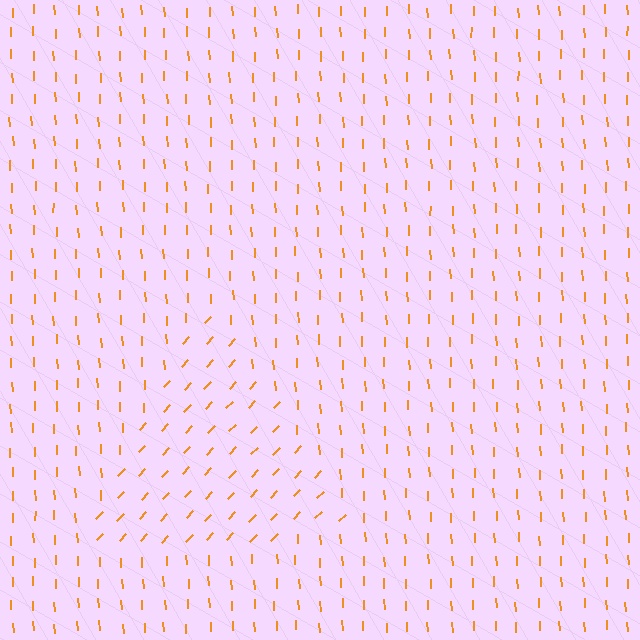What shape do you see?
I see a triangle.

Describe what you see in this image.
The image is filled with small orange line segments. A triangle region in the image has lines oriented differently from the surrounding lines, creating a visible texture boundary.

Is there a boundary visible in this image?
Yes, there is a texture boundary formed by a change in line orientation.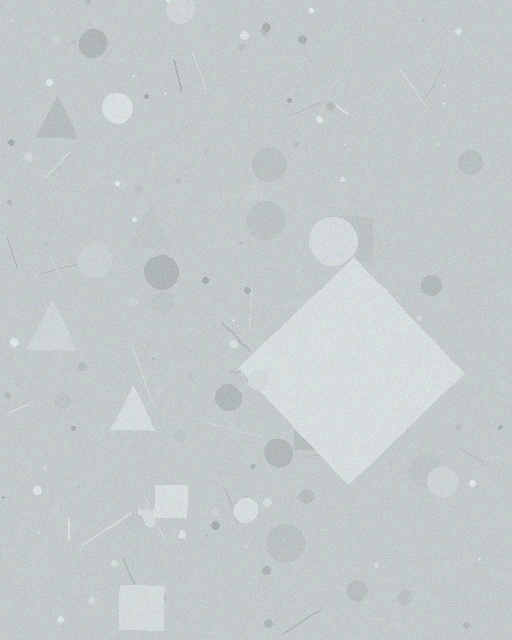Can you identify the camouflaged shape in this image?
The camouflaged shape is a diamond.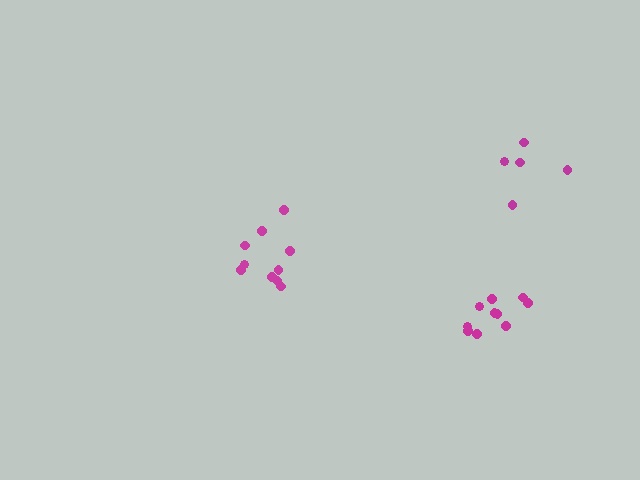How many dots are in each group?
Group 1: 10 dots, Group 2: 10 dots, Group 3: 5 dots (25 total).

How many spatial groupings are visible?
There are 3 spatial groupings.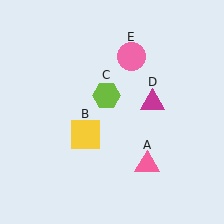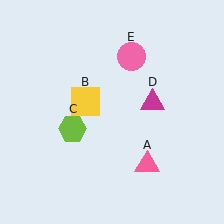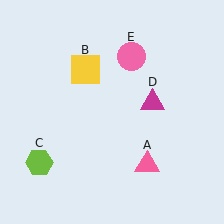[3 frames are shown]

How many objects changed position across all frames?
2 objects changed position: yellow square (object B), lime hexagon (object C).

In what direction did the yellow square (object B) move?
The yellow square (object B) moved up.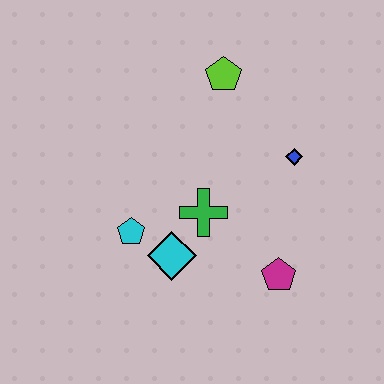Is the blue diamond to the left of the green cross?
No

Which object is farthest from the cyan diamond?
The lime pentagon is farthest from the cyan diamond.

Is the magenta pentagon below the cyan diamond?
Yes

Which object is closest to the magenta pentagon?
The green cross is closest to the magenta pentagon.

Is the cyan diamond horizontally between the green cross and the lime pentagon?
No